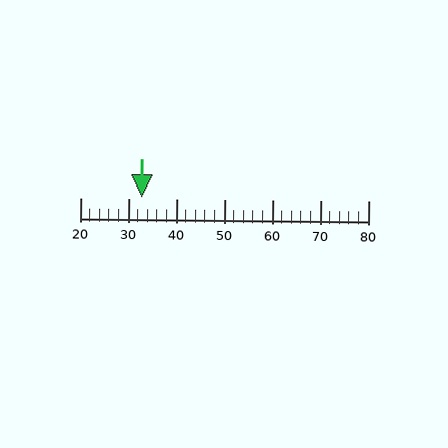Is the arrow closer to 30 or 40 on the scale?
The arrow is closer to 30.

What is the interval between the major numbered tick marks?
The major tick marks are spaced 10 units apart.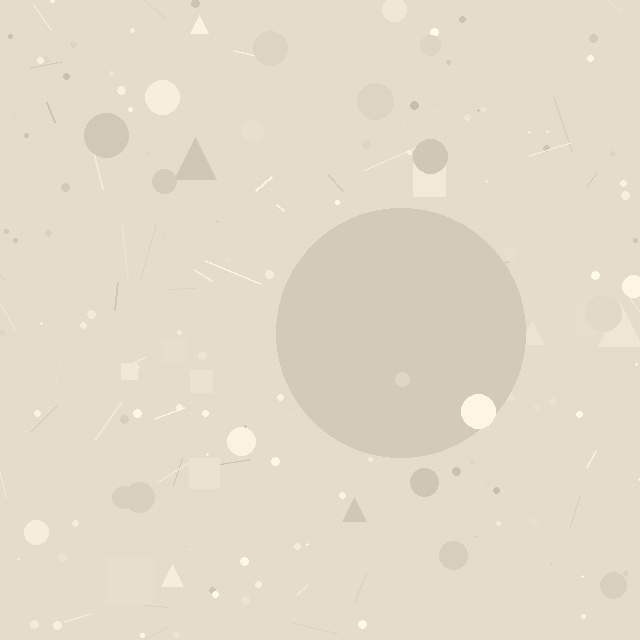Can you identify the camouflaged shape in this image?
The camouflaged shape is a circle.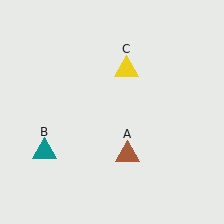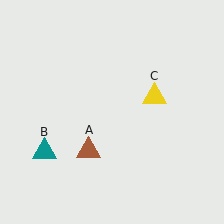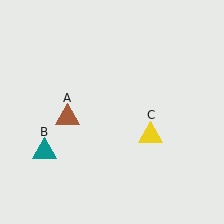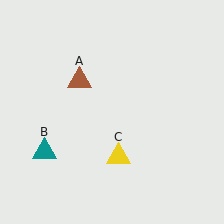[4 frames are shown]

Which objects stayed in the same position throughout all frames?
Teal triangle (object B) remained stationary.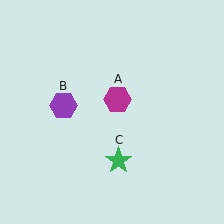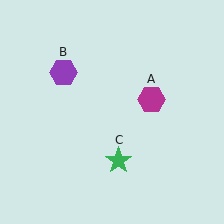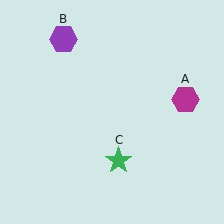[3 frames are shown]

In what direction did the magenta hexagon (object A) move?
The magenta hexagon (object A) moved right.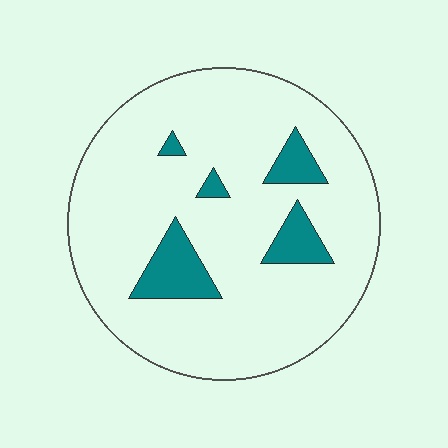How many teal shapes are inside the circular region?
5.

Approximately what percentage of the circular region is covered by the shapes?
Approximately 10%.